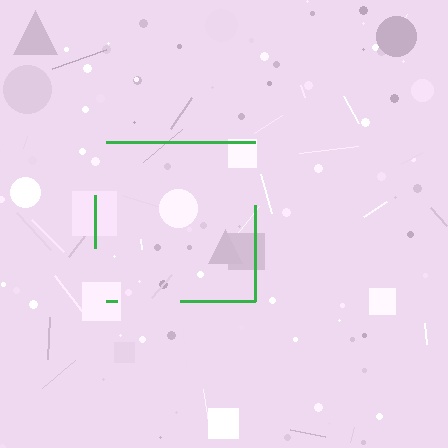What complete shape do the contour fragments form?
The contour fragments form a square.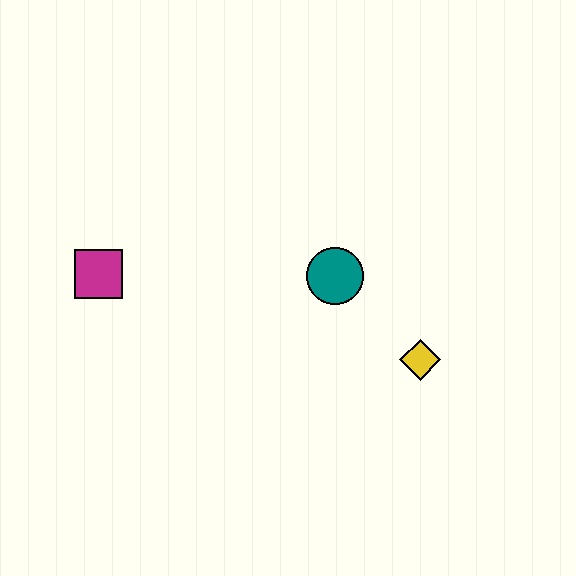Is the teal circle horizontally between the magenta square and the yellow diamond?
Yes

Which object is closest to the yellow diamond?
The teal circle is closest to the yellow diamond.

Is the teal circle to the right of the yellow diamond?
No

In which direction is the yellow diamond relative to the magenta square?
The yellow diamond is to the right of the magenta square.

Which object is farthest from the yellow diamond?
The magenta square is farthest from the yellow diamond.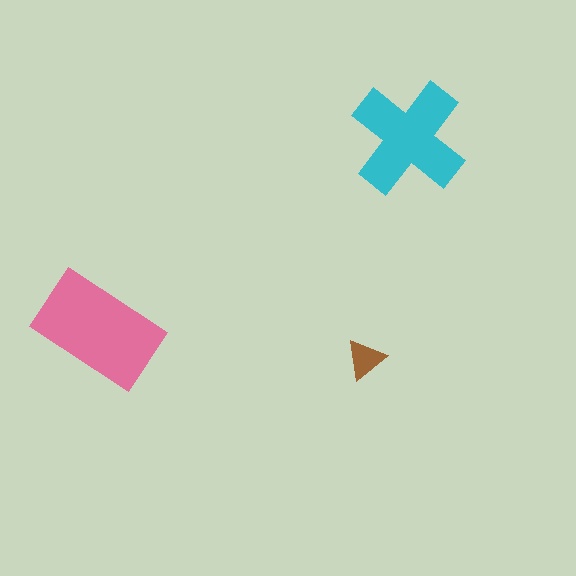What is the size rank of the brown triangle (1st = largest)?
3rd.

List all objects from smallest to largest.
The brown triangle, the cyan cross, the pink rectangle.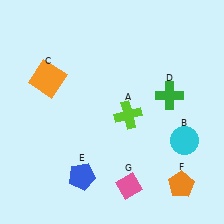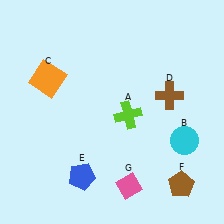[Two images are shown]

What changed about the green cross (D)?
In Image 1, D is green. In Image 2, it changed to brown.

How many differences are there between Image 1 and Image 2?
There are 2 differences between the two images.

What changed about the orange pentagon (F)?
In Image 1, F is orange. In Image 2, it changed to brown.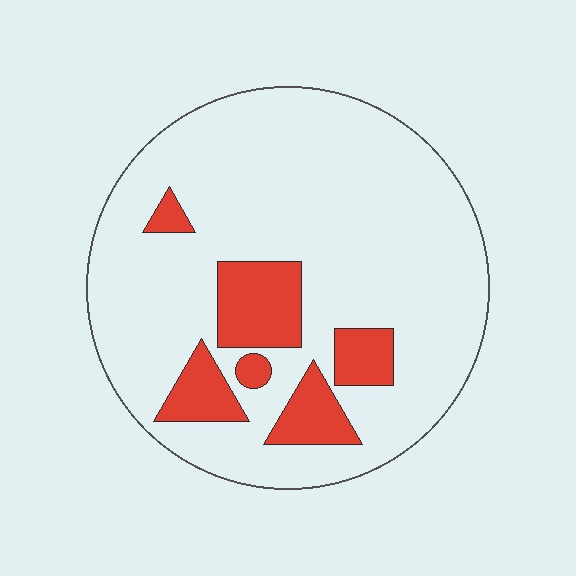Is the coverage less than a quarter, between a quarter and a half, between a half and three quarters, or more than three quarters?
Less than a quarter.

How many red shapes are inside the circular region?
6.